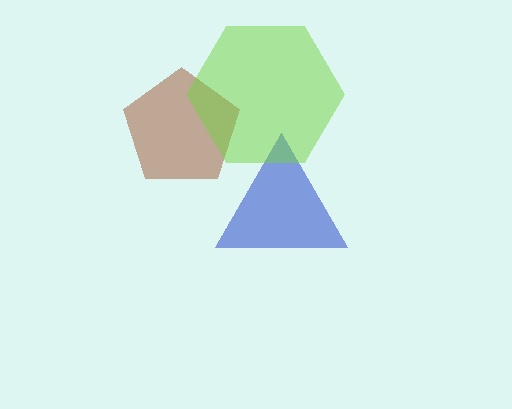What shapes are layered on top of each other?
The layered shapes are: a blue triangle, a brown pentagon, a lime hexagon.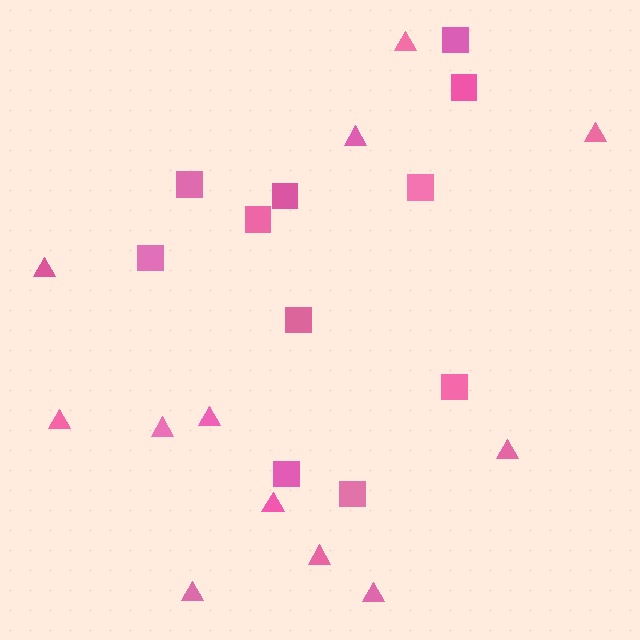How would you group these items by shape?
There are 2 groups: one group of squares (11) and one group of triangles (12).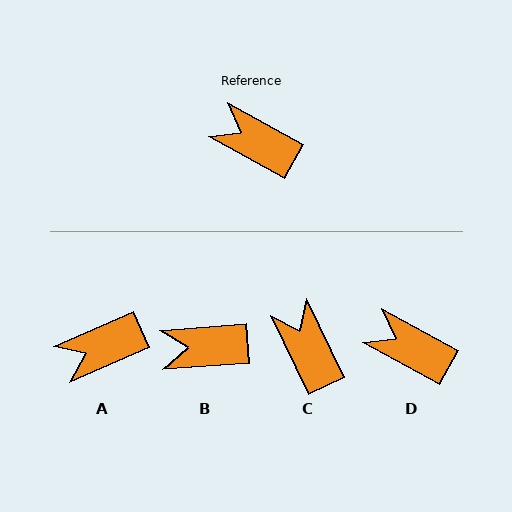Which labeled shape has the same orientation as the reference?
D.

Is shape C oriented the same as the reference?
No, it is off by about 35 degrees.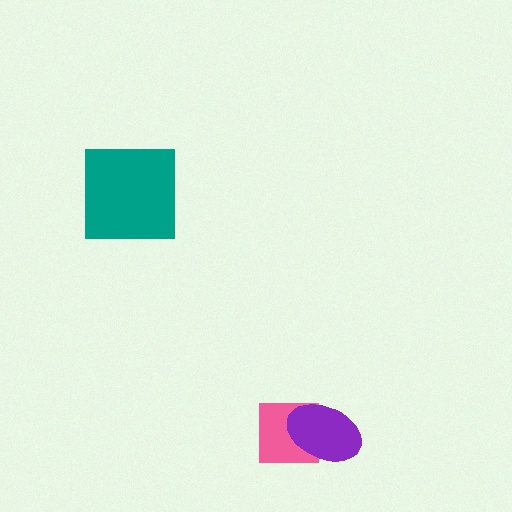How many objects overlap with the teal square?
0 objects overlap with the teal square.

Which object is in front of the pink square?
The purple ellipse is in front of the pink square.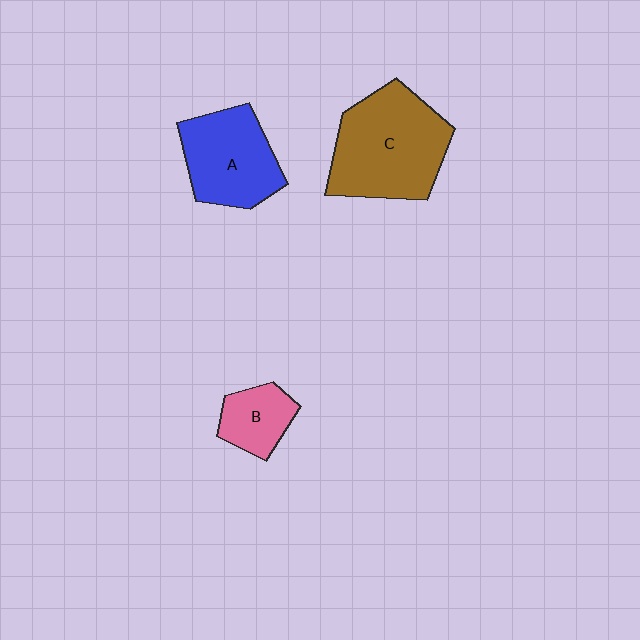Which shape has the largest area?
Shape C (brown).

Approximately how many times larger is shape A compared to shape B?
Approximately 1.9 times.